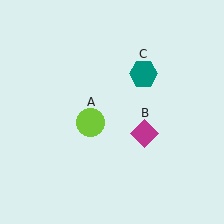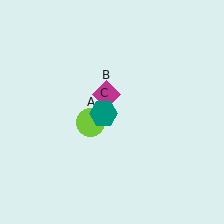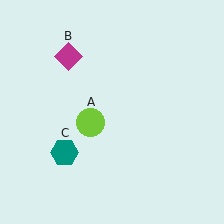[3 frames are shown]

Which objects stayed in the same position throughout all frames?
Lime circle (object A) remained stationary.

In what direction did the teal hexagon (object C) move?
The teal hexagon (object C) moved down and to the left.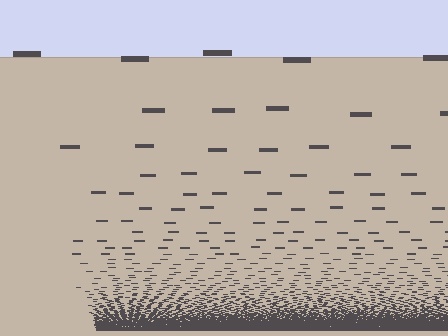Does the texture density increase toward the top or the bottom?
Density increases toward the bottom.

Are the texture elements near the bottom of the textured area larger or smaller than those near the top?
Smaller. The gradient is inverted — elements near the bottom are smaller and denser.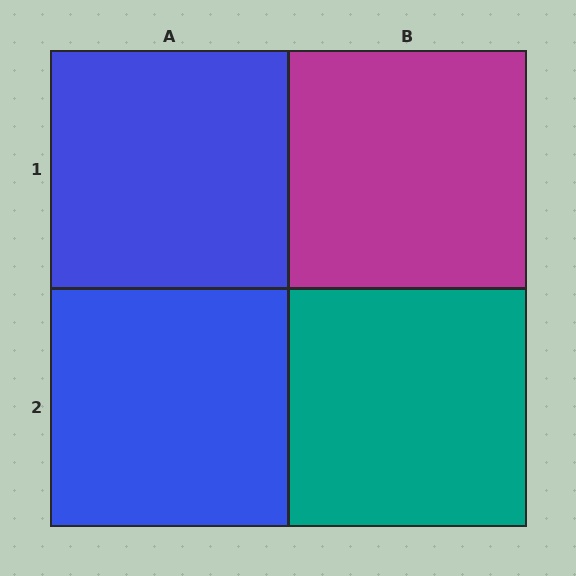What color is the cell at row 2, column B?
Teal.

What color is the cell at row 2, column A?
Blue.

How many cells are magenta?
1 cell is magenta.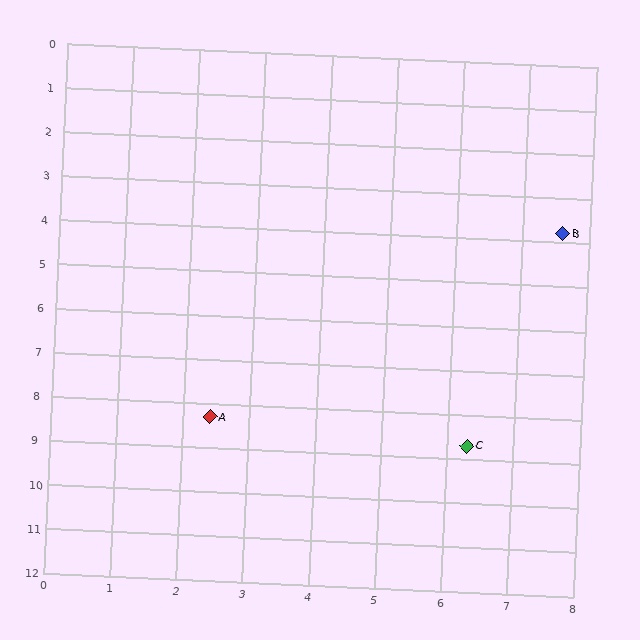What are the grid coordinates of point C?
Point C is at approximately (6.3, 8.7).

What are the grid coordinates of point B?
Point B is at approximately (7.6, 3.8).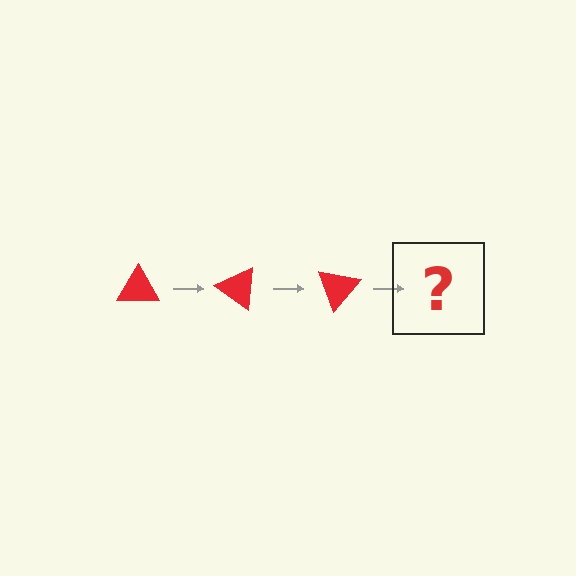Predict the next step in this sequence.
The next step is a red triangle rotated 105 degrees.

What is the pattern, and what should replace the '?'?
The pattern is that the triangle rotates 35 degrees each step. The '?' should be a red triangle rotated 105 degrees.